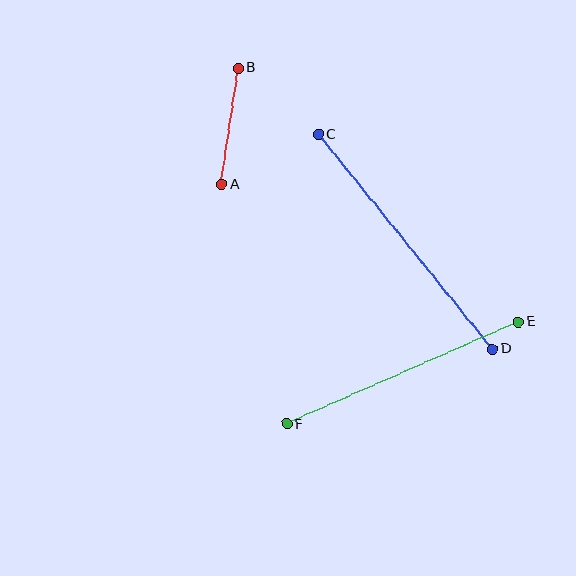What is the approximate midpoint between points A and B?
The midpoint is at approximately (230, 126) pixels.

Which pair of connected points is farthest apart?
Points C and D are farthest apart.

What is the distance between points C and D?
The distance is approximately 277 pixels.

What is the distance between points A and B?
The distance is approximately 118 pixels.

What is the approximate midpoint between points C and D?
The midpoint is at approximately (405, 242) pixels.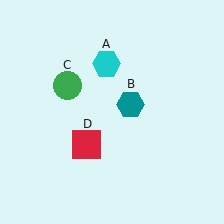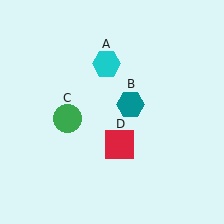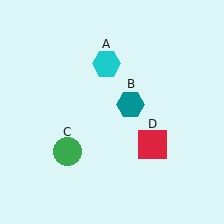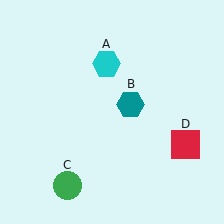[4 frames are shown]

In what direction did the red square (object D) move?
The red square (object D) moved right.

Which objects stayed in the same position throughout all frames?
Cyan hexagon (object A) and teal hexagon (object B) remained stationary.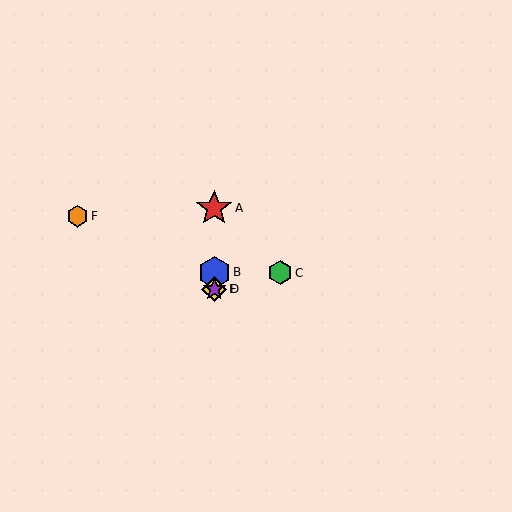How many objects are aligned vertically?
4 objects (A, B, D, E) are aligned vertically.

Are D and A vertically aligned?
Yes, both are at x≈214.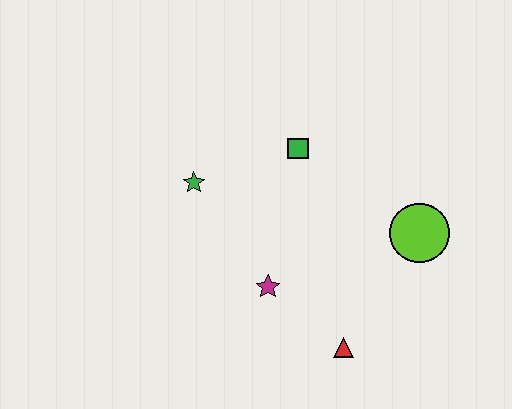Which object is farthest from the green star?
The lime circle is farthest from the green star.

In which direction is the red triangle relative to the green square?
The red triangle is below the green square.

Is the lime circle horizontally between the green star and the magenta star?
No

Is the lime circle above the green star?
No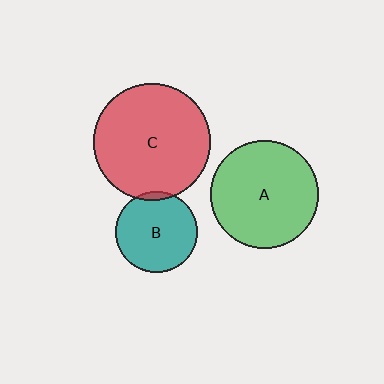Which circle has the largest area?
Circle C (red).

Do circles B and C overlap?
Yes.